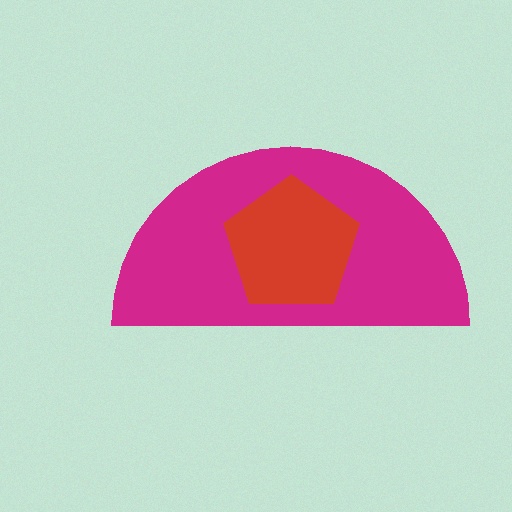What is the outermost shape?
The magenta semicircle.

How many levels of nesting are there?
2.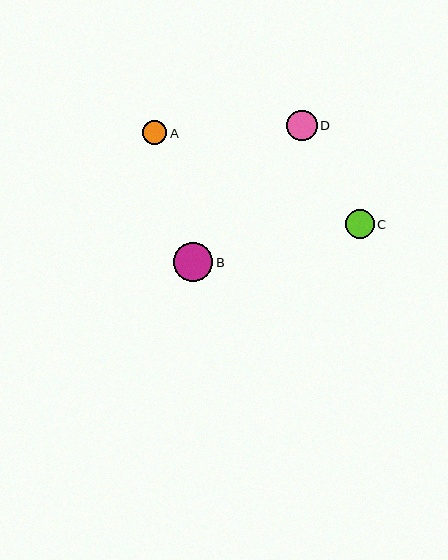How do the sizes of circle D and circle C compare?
Circle D and circle C are approximately the same size.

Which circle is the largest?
Circle B is the largest with a size of approximately 39 pixels.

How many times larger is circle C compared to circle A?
Circle C is approximately 1.2 times the size of circle A.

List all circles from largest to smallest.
From largest to smallest: B, D, C, A.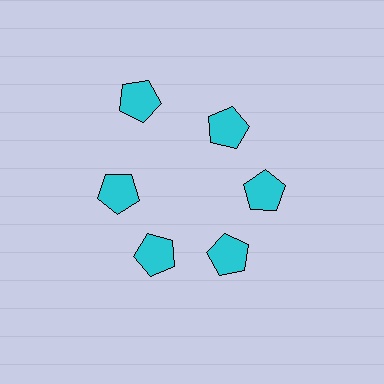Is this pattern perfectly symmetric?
No. The 6 cyan pentagons are arranged in a ring, but one element near the 11 o'clock position is pushed outward from the center, breaking the 6-fold rotational symmetry.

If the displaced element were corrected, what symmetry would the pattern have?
It would have 6-fold rotational symmetry — the pattern would map onto itself every 60 degrees.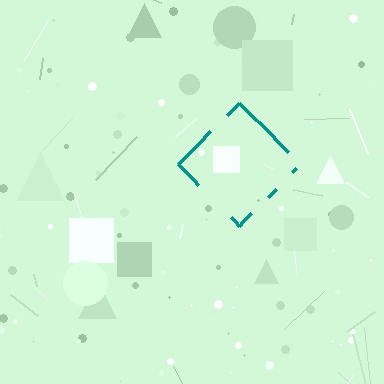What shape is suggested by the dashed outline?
The dashed outline suggests a diamond.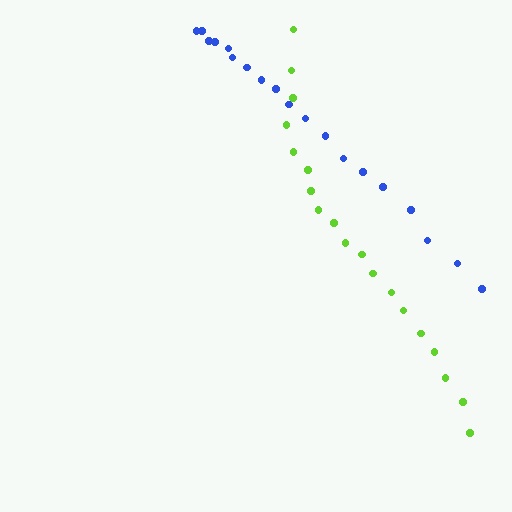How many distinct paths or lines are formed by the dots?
There are 2 distinct paths.